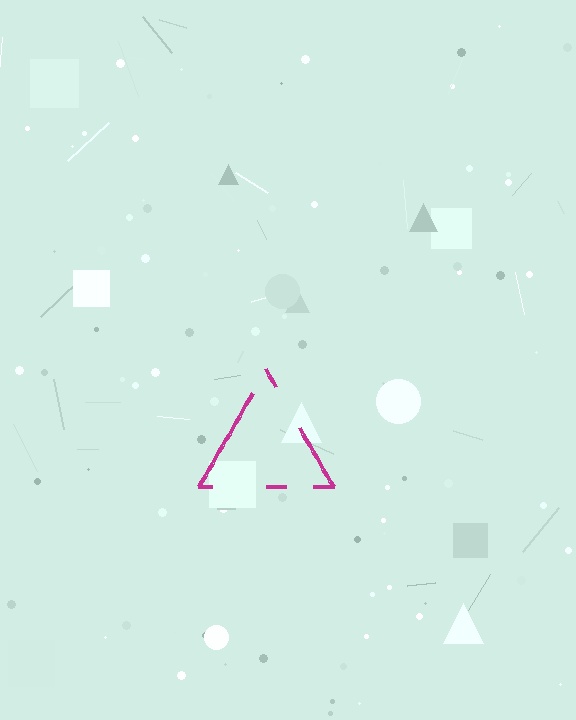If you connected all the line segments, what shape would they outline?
They would outline a triangle.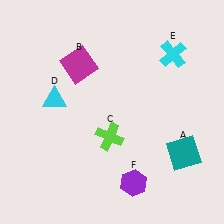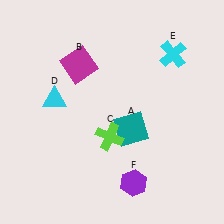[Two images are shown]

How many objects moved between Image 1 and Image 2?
1 object moved between the two images.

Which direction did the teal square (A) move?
The teal square (A) moved left.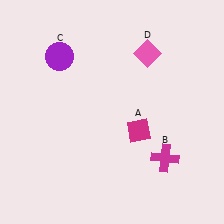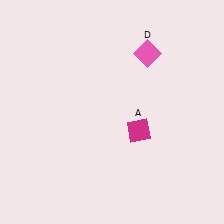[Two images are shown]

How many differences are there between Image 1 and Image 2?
There are 2 differences between the two images.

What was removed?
The purple circle (C), the magenta cross (B) were removed in Image 2.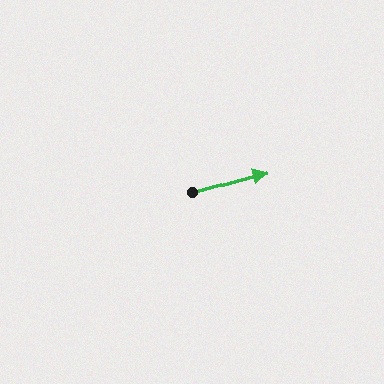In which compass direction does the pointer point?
East.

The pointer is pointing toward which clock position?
Roughly 2 o'clock.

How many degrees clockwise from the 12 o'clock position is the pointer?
Approximately 75 degrees.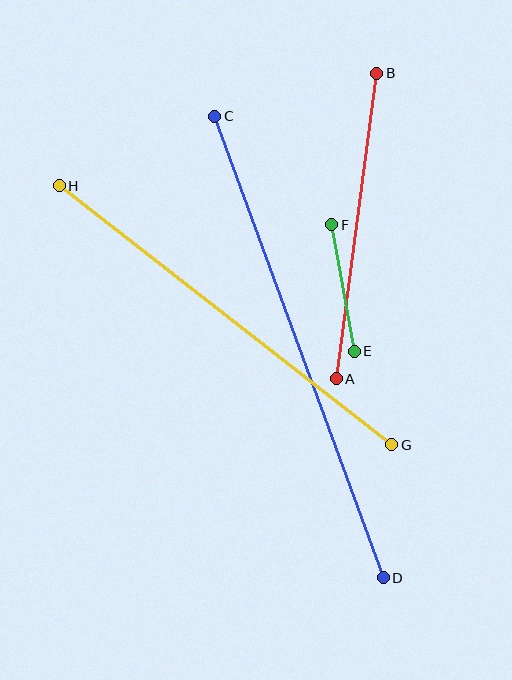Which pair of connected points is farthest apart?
Points C and D are farthest apart.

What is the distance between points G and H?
The distance is approximately 421 pixels.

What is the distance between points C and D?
The distance is approximately 492 pixels.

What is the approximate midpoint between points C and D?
The midpoint is at approximately (299, 347) pixels.